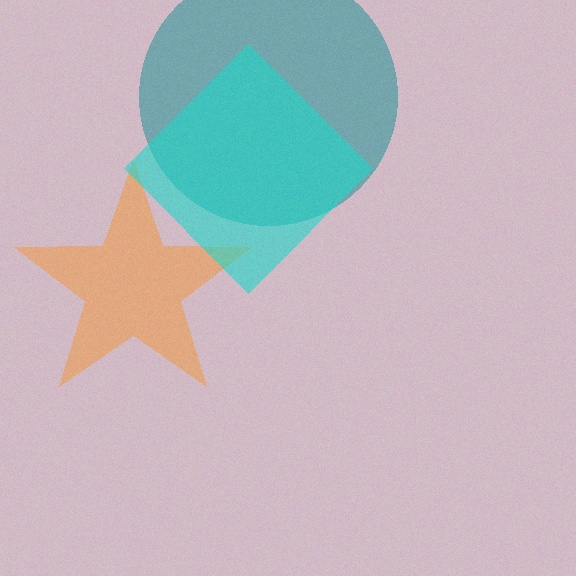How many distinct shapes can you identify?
There are 3 distinct shapes: a teal circle, an orange star, a cyan diamond.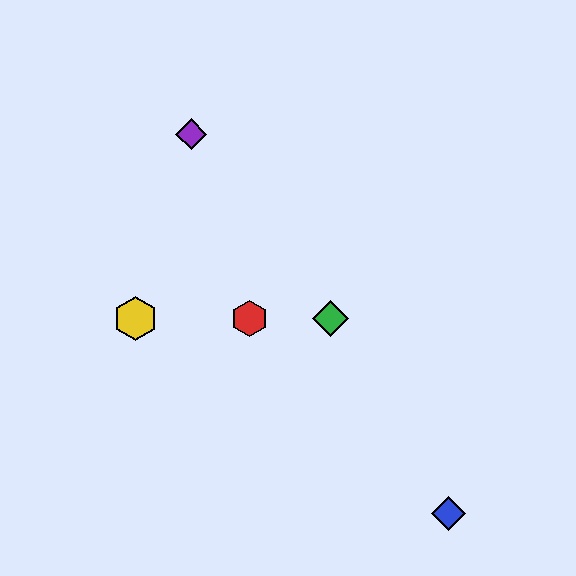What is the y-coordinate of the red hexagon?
The red hexagon is at y≈319.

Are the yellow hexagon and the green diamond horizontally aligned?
Yes, both are at y≈319.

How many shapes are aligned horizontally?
3 shapes (the red hexagon, the green diamond, the yellow hexagon) are aligned horizontally.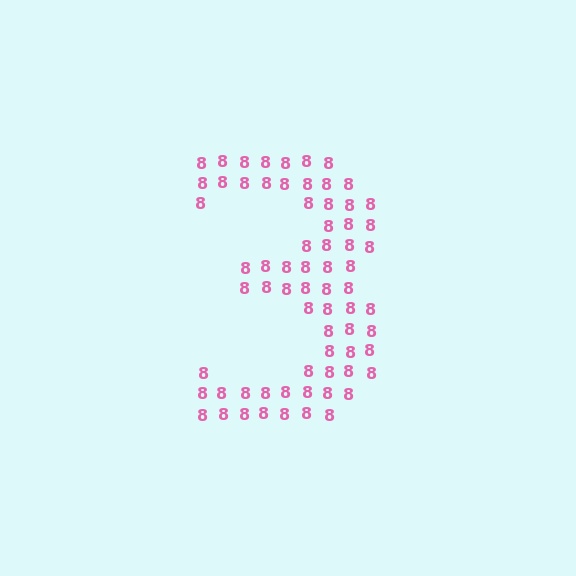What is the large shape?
The large shape is the digit 3.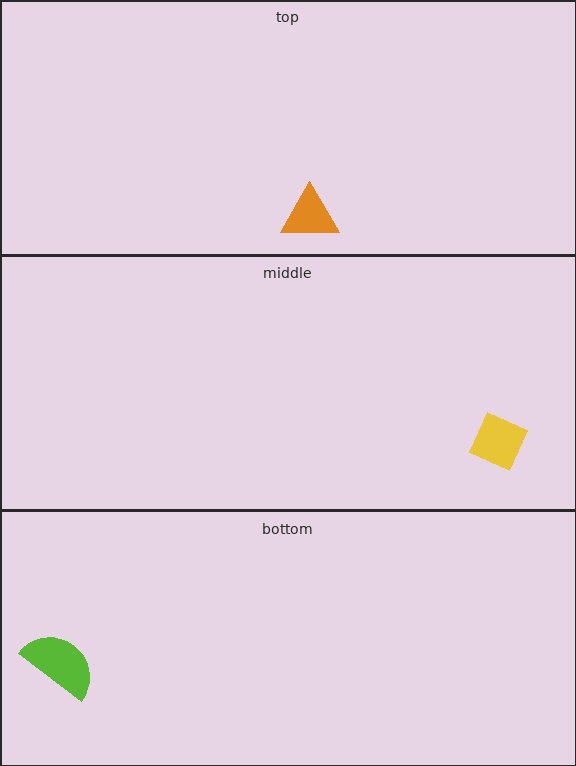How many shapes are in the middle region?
1.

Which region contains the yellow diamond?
The middle region.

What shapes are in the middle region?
The yellow diamond.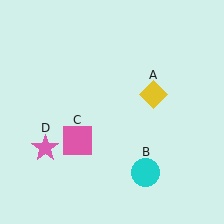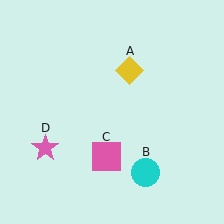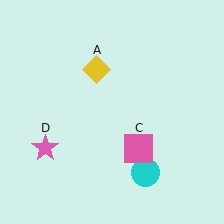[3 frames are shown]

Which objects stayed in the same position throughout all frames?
Cyan circle (object B) and pink star (object D) remained stationary.